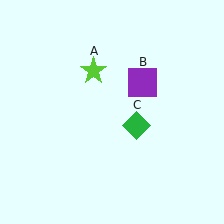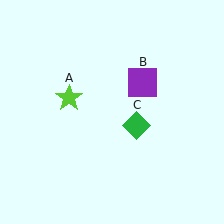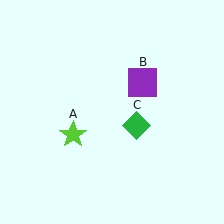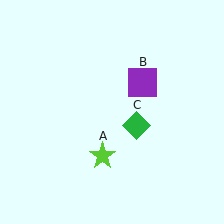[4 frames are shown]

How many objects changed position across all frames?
1 object changed position: lime star (object A).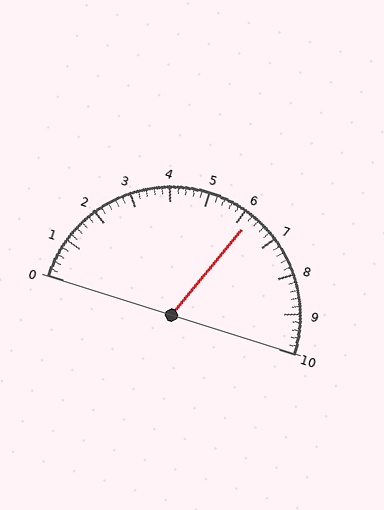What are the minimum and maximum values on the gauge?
The gauge ranges from 0 to 10.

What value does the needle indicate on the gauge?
The needle indicates approximately 6.2.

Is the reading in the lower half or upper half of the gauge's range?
The reading is in the upper half of the range (0 to 10).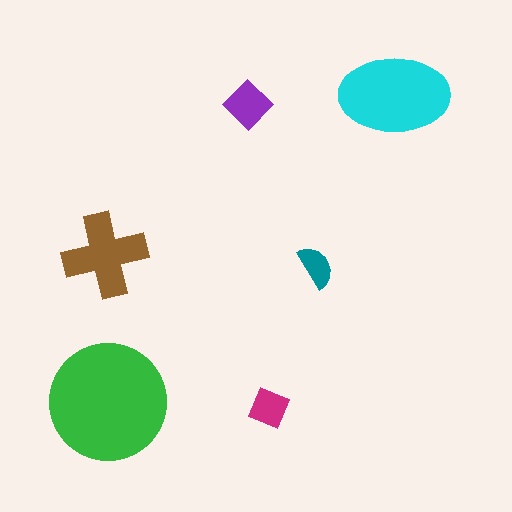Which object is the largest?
The green circle.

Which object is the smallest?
The teal semicircle.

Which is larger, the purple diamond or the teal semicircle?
The purple diamond.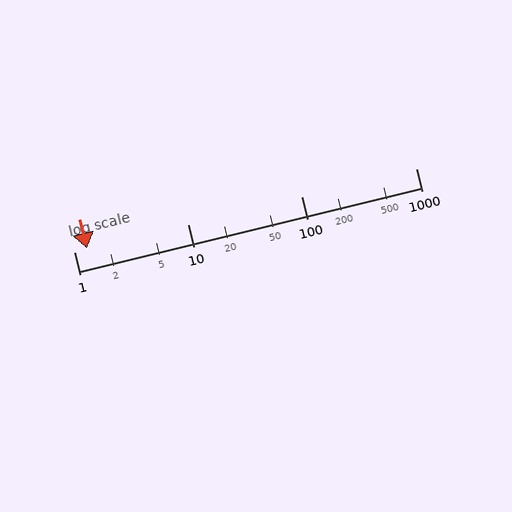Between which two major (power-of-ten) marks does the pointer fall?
The pointer is between 1 and 10.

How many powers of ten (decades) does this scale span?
The scale spans 3 decades, from 1 to 1000.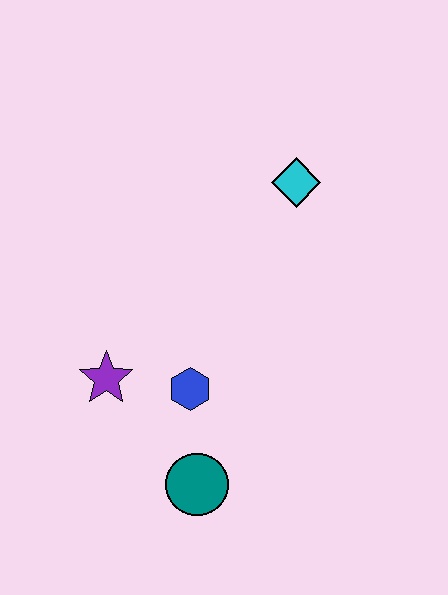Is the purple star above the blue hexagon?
Yes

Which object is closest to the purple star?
The blue hexagon is closest to the purple star.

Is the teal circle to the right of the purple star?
Yes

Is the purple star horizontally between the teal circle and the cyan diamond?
No